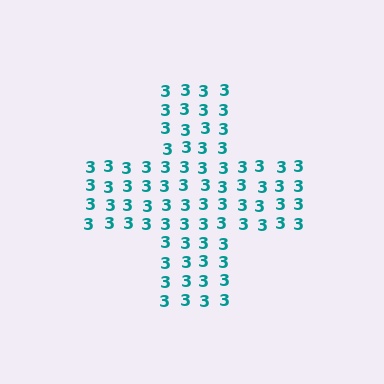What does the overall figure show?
The overall figure shows a cross.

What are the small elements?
The small elements are digit 3's.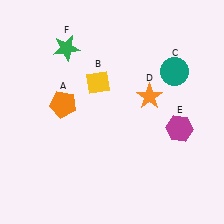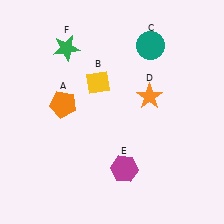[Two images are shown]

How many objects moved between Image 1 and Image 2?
2 objects moved between the two images.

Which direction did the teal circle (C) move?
The teal circle (C) moved up.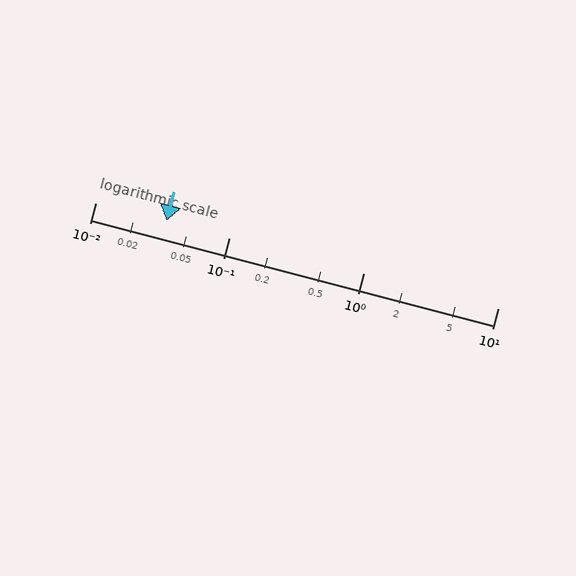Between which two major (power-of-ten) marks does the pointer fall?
The pointer is between 0.01 and 0.1.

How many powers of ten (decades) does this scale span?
The scale spans 3 decades, from 0.01 to 10.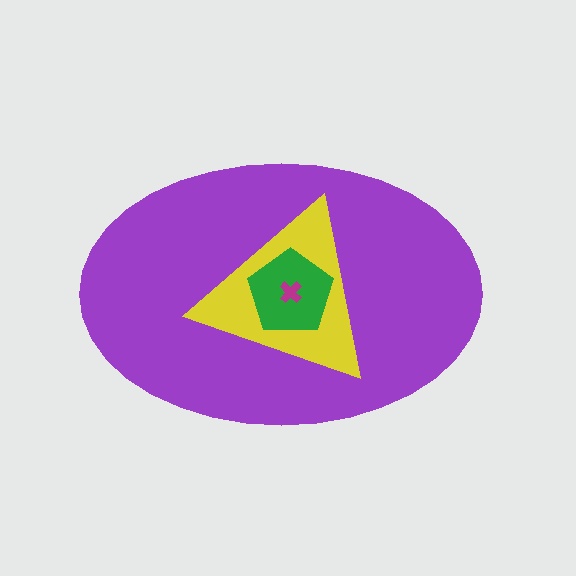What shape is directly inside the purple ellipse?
The yellow triangle.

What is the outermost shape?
The purple ellipse.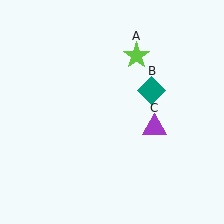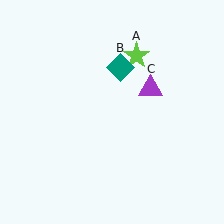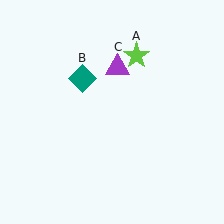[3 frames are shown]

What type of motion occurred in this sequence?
The teal diamond (object B), purple triangle (object C) rotated counterclockwise around the center of the scene.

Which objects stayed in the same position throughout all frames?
Lime star (object A) remained stationary.